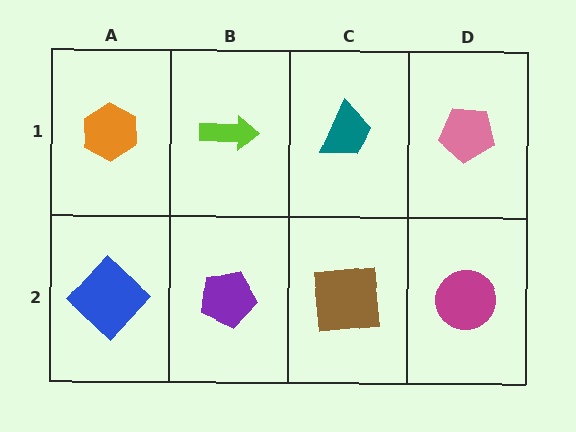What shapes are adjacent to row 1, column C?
A brown square (row 2, column C), a lime arrow (row 1, column B), a pink pentagon (row 1, column D).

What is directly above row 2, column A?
An orange hexagon.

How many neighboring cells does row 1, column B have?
3.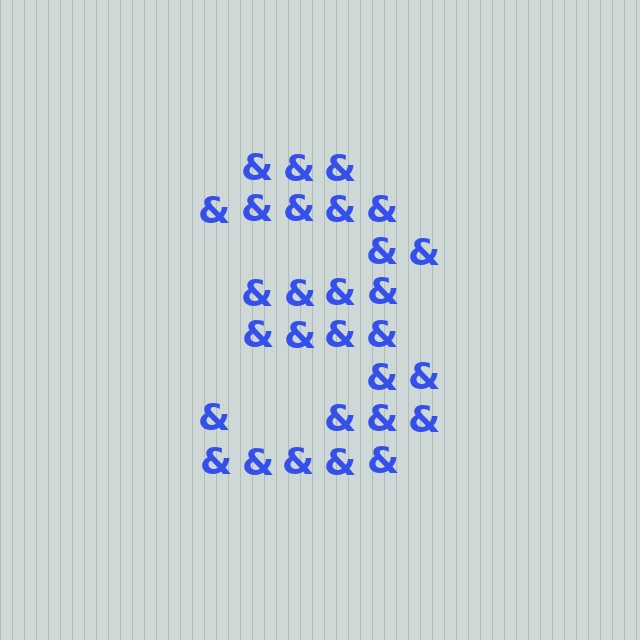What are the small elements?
The small elements are ampersands.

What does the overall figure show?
The overall figure shows the digit 3.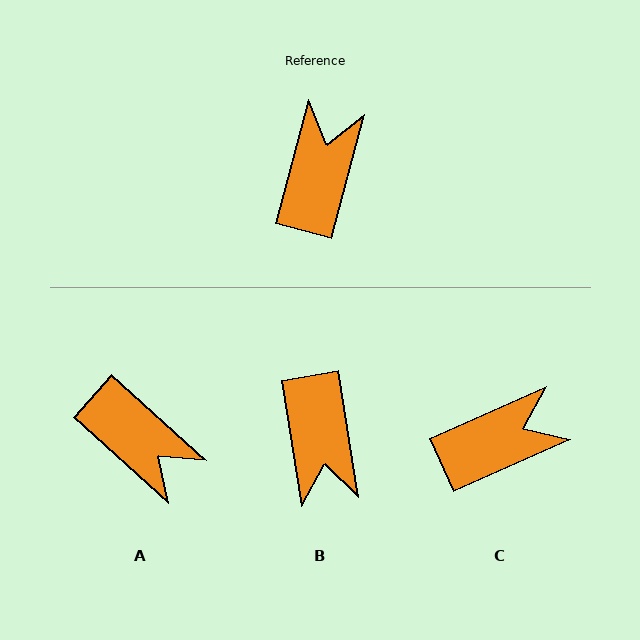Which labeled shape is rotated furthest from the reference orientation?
B, about 156 degrees away.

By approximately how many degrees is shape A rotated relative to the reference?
Approximately 117 degrees clockwise.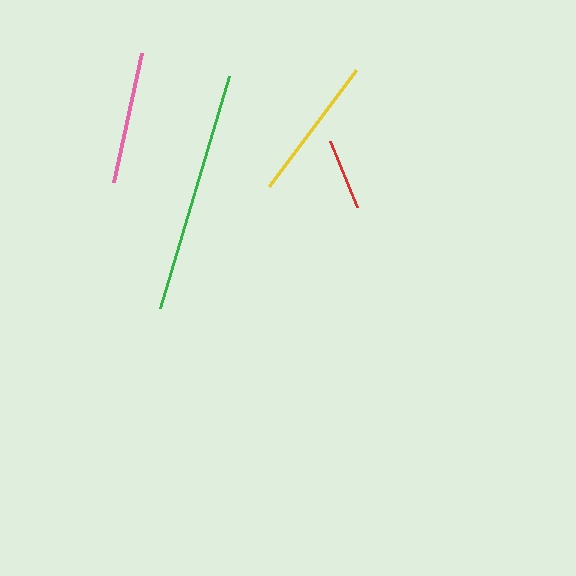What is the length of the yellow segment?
The yellow segment is approximately 145 pixels long.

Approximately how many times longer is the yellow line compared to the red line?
The yellow line is approximately 2.0 times the length of the red line.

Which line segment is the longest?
The green line is the longest at approximately 242 pixels.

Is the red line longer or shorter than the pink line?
The pink line is longer than the red line.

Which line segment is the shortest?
The red line is the shortest at approximately 72 pixels.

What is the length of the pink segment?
The pink segment is approximately 132 pixels long.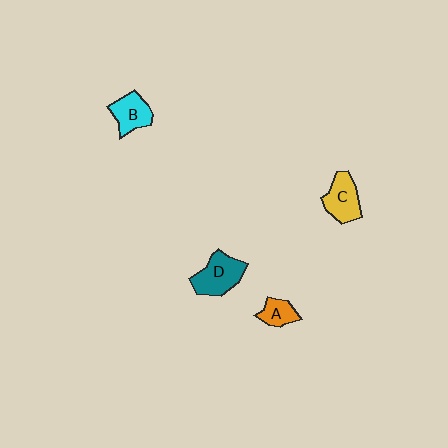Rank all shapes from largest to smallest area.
From largest to smallest: D (teal), C (yellow), B (cyan), A (orange).